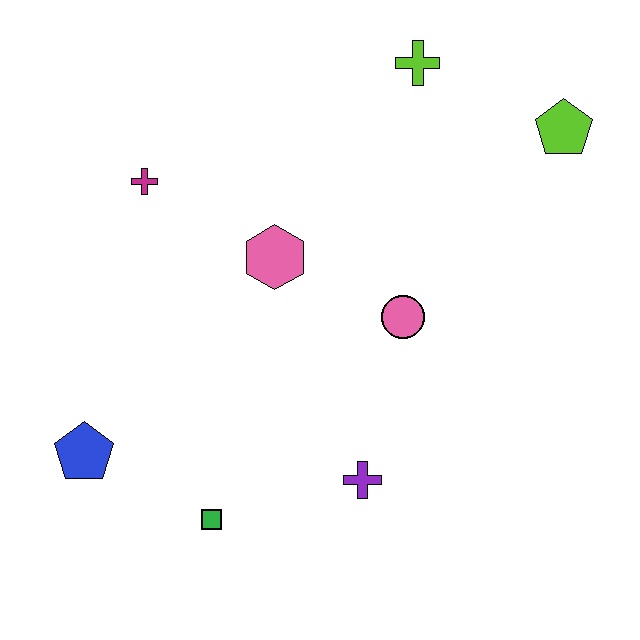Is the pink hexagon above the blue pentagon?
Yes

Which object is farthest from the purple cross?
The lime cross is farthest from the purple cross.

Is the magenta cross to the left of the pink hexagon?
Yes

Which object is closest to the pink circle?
The pink hexagon is closest to the pink circle.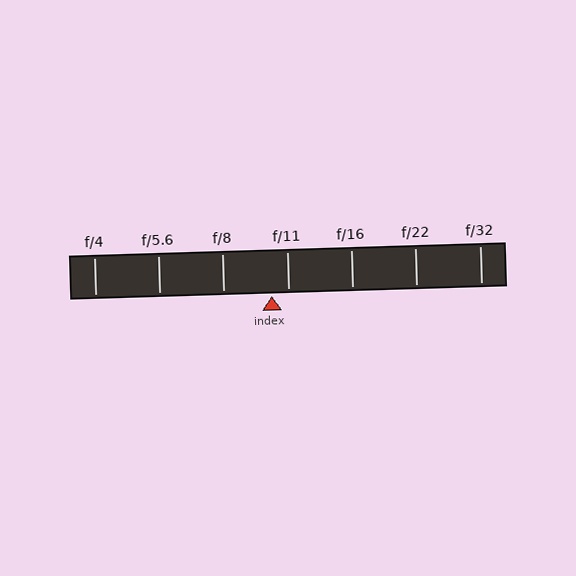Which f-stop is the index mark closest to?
The index mark is closest to f/11.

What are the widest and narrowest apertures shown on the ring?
The widest aperture shown is f/4 and the narrowest is f/32.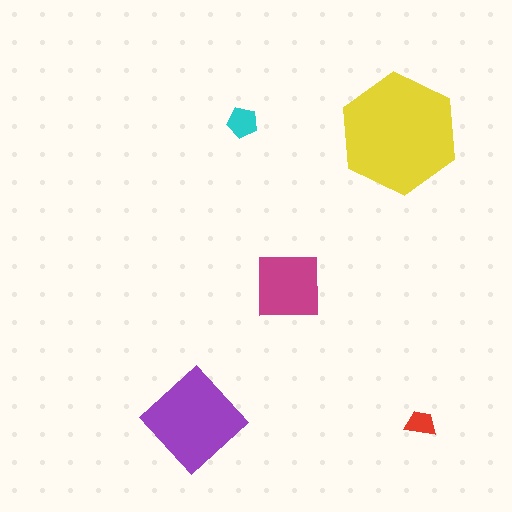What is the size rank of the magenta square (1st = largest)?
3rd.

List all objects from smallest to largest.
The red trapezoid, the cyan pentagon, the magenta square, the purple diamond, the yellow hexagon.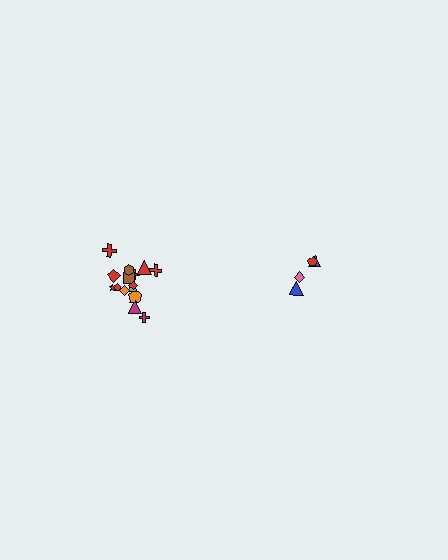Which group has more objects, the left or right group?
The left group.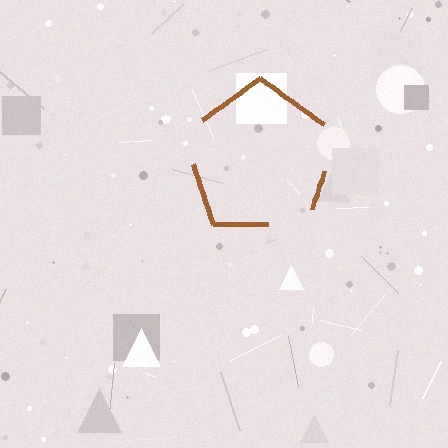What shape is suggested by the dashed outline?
The dashed outline suggests a pentagon.